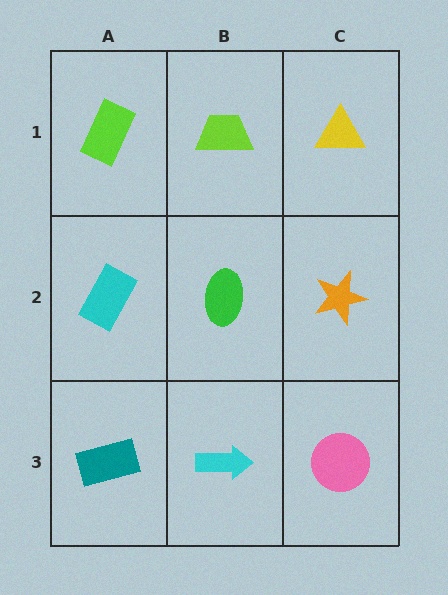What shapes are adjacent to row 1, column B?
A green ellipse (row 2, column B), a lime rectangle (row 1, column A), a yellow triangle (row 1, column C).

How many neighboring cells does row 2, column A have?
3.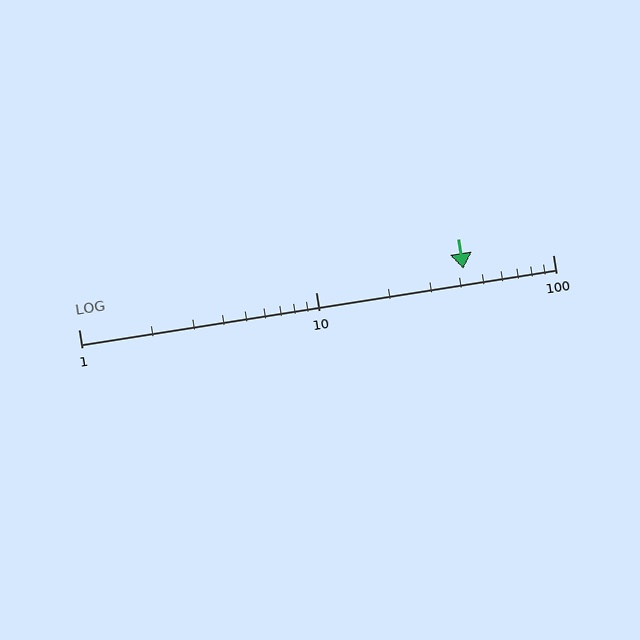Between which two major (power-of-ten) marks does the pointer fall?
The pointer is between 10 and 100.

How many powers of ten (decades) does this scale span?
The scale spans 2 decades, from 1 to 100.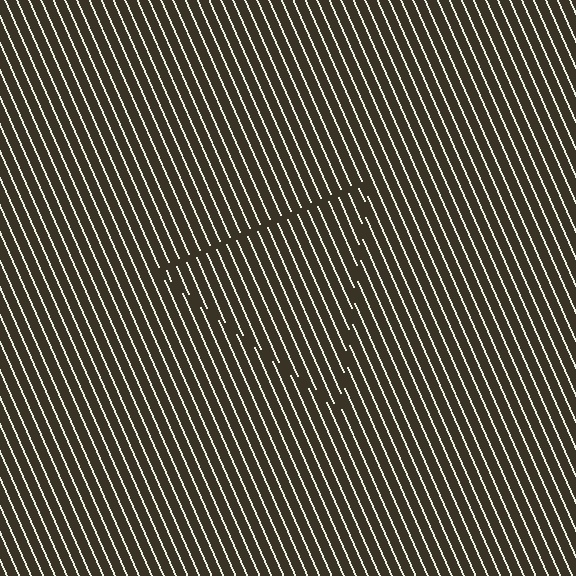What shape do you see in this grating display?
An illusory triangle. The interior of the shape contains the same grating, shifted by half a period — the contour is defined by the phase discontinuity where line-ends from the inner and outer gratings abut.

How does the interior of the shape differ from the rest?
The interior of the shape contains the same grating, shifted by half a period — the contour is defined by the phase discontinuity where line-ends from the inner and outer gratings abut.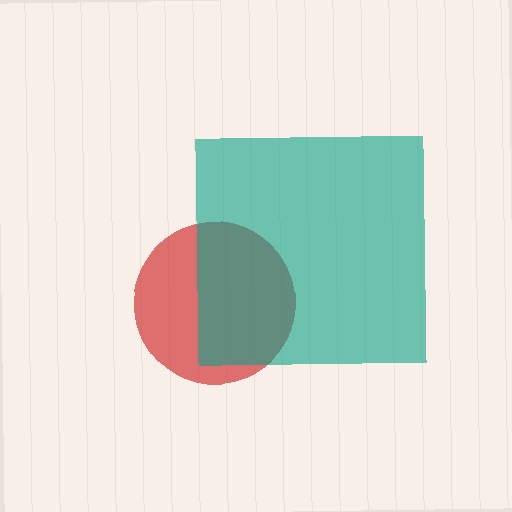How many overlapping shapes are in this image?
There are 2 overlapping shapes in the image.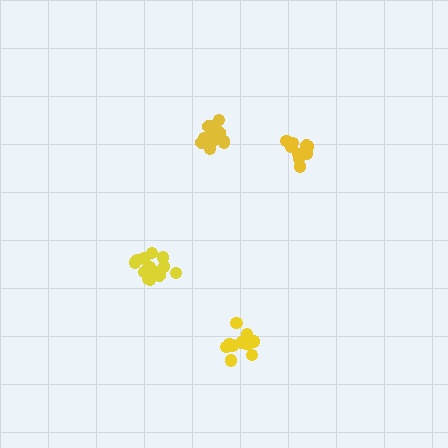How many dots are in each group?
Group 1: 14 dots, Group 2: 14 dots, Group 3: 10 dots, Group 4: 14 dots (52 total).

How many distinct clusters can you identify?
There are 4 distinct clusters.